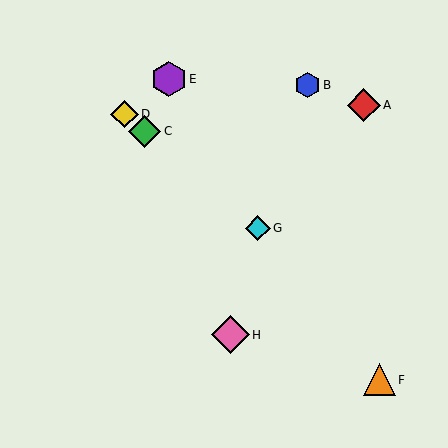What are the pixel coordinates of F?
Object F is at (379, 380).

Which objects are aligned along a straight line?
Objects C, D, G are aligned along a straight line.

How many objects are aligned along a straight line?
3 objects (C, D, G) are aligned along a straight line.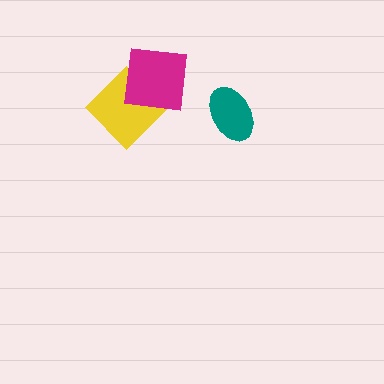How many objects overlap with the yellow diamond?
1 object overlaps with the yellow diamond.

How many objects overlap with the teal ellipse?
0 objects overlap with the teal ellipse.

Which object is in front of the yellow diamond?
The magenta square is in front of the yellow diamond.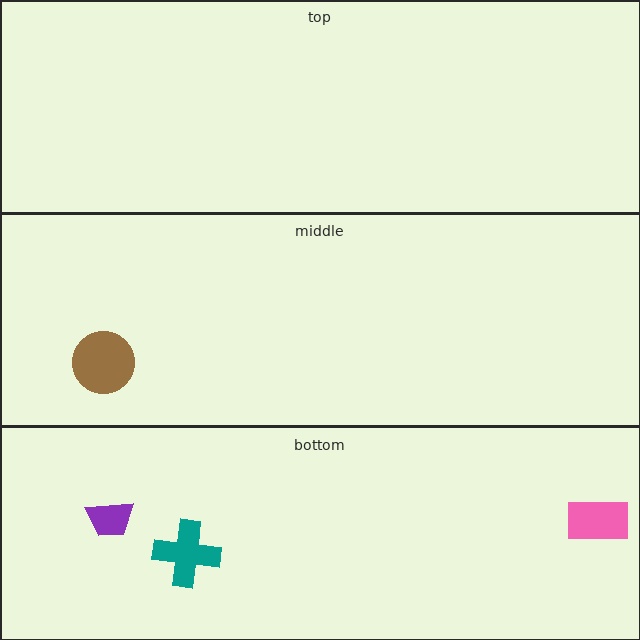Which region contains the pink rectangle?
The bottom region.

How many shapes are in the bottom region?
3.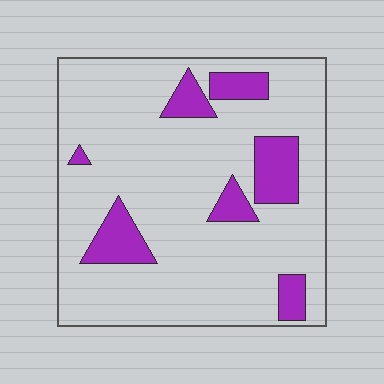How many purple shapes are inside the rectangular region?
7.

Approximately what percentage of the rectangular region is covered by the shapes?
Approximately 15%.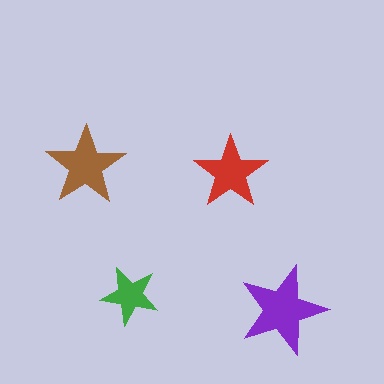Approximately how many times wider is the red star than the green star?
About 1.5 times wider.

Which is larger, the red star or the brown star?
The brown one.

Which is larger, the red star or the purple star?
The purple one.